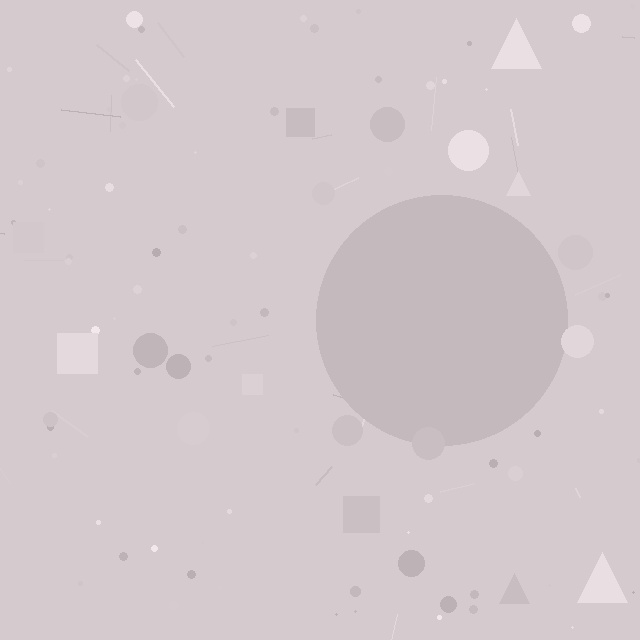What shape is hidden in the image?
A circle is hidden in the image.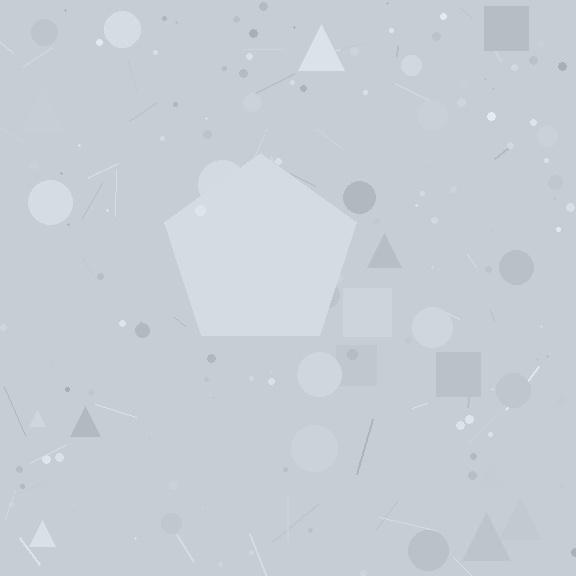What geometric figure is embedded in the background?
A pentagon is embedded in the background.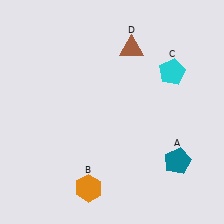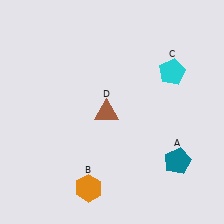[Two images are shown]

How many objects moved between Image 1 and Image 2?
1 object moved between the two images.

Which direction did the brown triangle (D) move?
The brown triangle (D) moved down.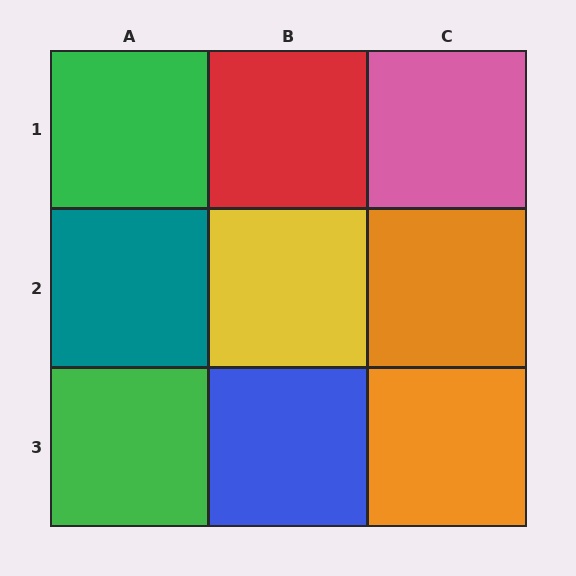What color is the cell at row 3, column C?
Orange.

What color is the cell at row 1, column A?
Green.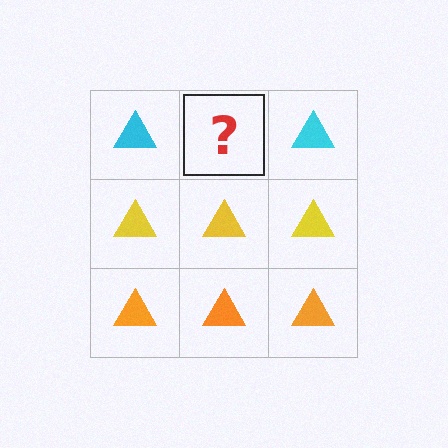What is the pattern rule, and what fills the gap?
The rule is that each row has a consistent color. The gap should be filled with a cyan triangle.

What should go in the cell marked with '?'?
The missing cell should contain a cyan triangle.